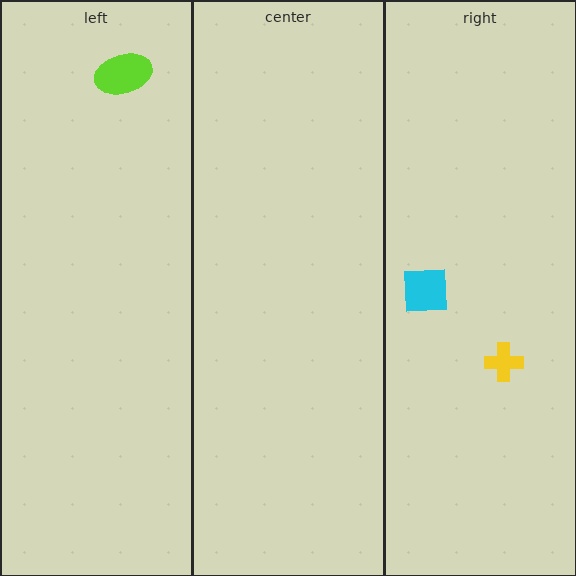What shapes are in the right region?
The cyan square, the yellow cross.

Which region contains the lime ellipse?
The left region.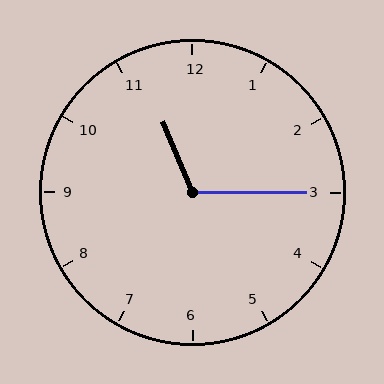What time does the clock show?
11:15.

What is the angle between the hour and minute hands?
Approximately 112 degrees.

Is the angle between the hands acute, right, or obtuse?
It is obtuse.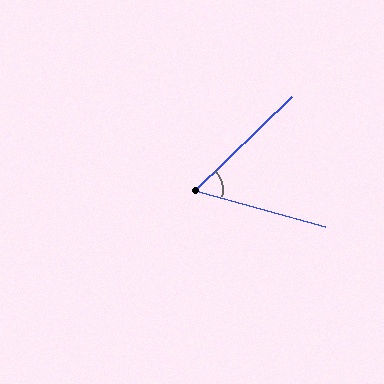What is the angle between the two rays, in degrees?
Approximately 60 degrees.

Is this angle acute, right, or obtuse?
It is acute.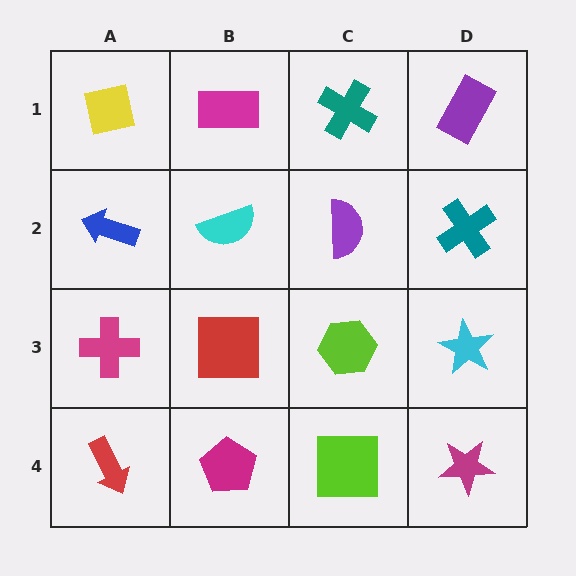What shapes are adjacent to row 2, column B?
A magenta rectangle (row 1, column B), a red square (row 3, column B), a blue arrow (row 2, column A), a purple semicircle (row 2, column C).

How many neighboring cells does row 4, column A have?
2.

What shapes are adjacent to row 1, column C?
A purple semicircle (row 2, column C), a magenta rectangle (row 1, column B), a purple rectangle (row 1, column D).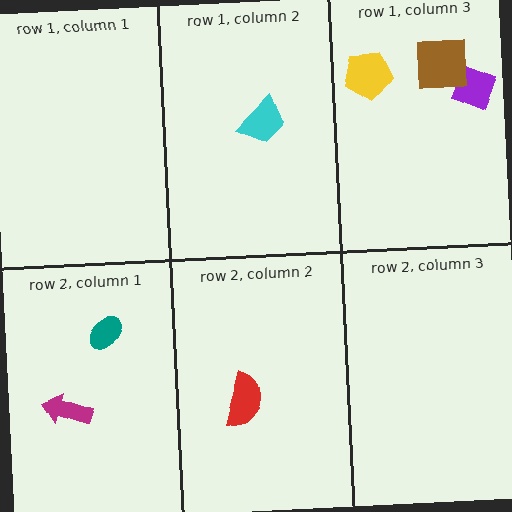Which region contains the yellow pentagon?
The row 1, column 3 region.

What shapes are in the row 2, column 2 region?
The red semicircle.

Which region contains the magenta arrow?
The row 2, column 1 region.